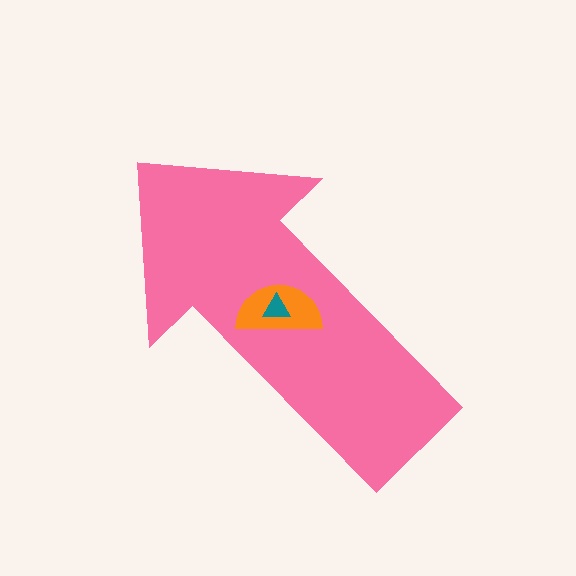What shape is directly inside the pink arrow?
The orange semicircle.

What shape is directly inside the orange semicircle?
The teal triangle.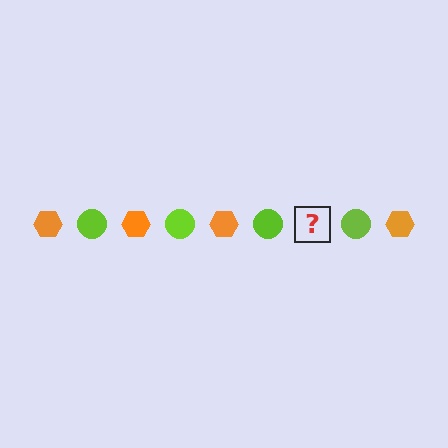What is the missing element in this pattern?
The missing element is an orange hexagon.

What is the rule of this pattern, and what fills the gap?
The rule is that the pattern alternates between orange hexagon and lime circle. The gap should be filled with an orange hexagon.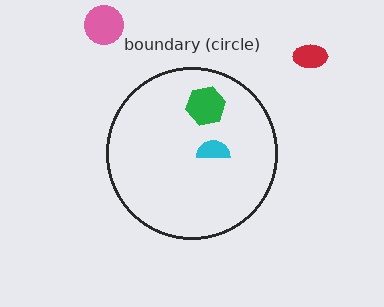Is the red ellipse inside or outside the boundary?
Outside.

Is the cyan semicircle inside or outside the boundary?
Inside.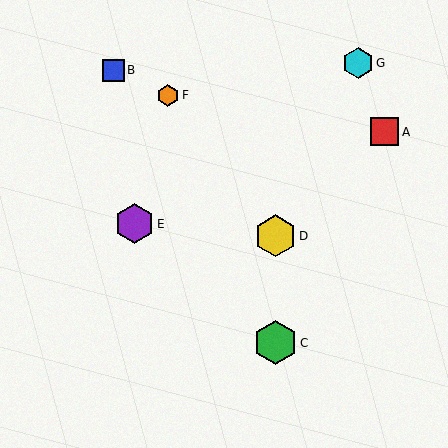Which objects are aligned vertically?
Objects C, D are aligned vertically.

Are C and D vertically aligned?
Yes, both are at x≈275.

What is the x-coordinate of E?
Object E is at x≈135.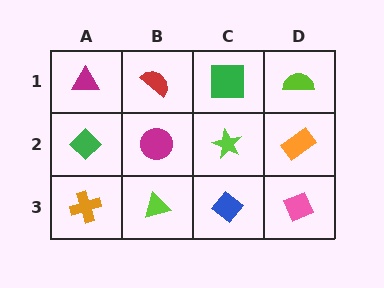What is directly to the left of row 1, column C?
A red semicircle.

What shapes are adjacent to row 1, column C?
A lime star (row 2, column C), a red semicircle (row 1, column B), a lime semicircle (row 1, column D).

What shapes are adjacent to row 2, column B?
A red semicircle (row 1, column B), a lime triangle (row 3, column B), a green diamond (row 2, column A), a lime star (row 2, column C).